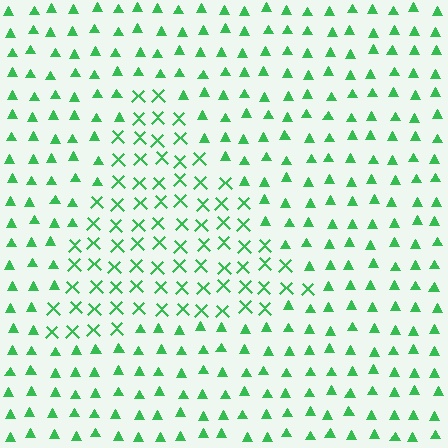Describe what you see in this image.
The image is filled with small green elements arranged in a uniform grid. A triangle-shaped region contains X marks, while the surrounding area contains triangles. The boundary is defined purely by the change in element shape.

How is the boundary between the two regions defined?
The boundary is defined by a change in element shape: X marks inside vs. triangles outside. All elements share the same color and spacing.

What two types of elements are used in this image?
The image uses X marks inside the triangle region and triangles outside it.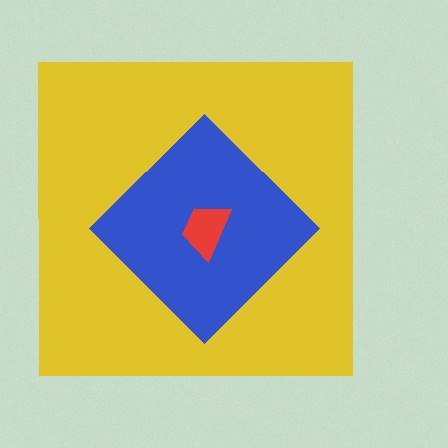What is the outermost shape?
The yellow square.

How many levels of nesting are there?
3.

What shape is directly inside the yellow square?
The blue diamond.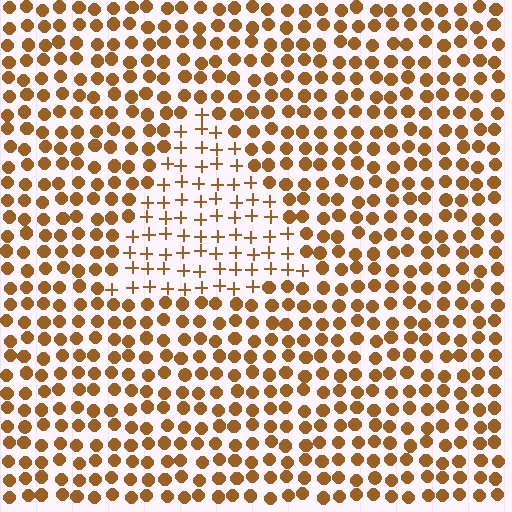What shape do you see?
I see a triangle.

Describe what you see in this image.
The image is filled with small brown elements arranged in a uniform grid. A triangle-shaped region contains plus signs, while the surrounding area contains circles. The boundary is defined purely by the change in element shape.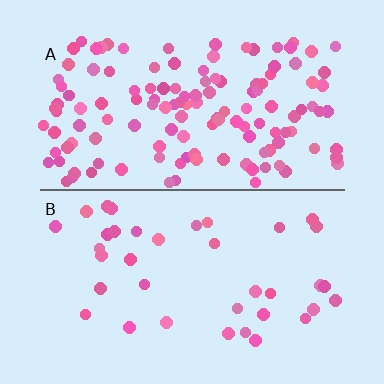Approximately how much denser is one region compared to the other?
Approximately 3.6× — region A over region B.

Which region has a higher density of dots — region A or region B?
A (the top).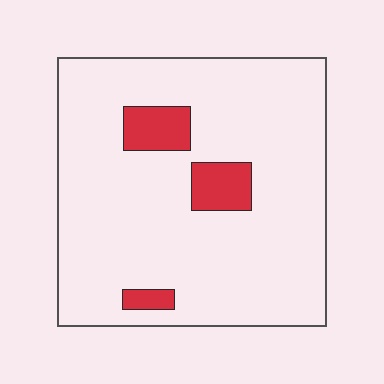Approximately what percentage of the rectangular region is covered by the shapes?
Approximately 10%.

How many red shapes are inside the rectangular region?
3.